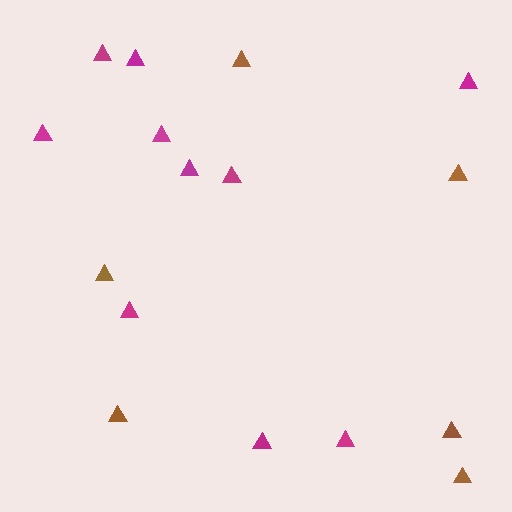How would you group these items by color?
There are 2 groups: one group of brown triangles (6) and one group of magenta triangles (10).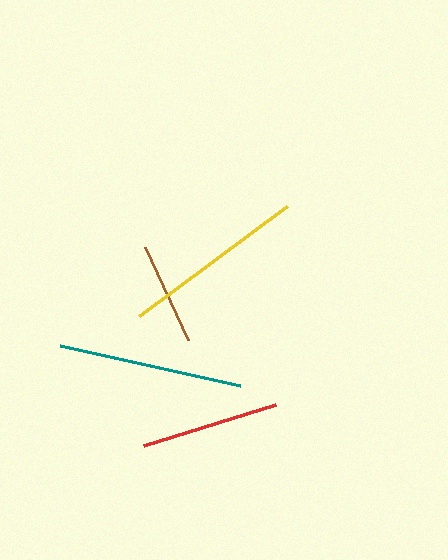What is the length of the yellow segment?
The yellow segment is approximately 183 pixels long.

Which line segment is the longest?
The teal line is the longest at approximately 184 pixels.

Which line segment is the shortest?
The brown line is the shortest at approximately 103 pixels.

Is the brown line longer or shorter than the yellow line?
The yellow line is longer than the brown line.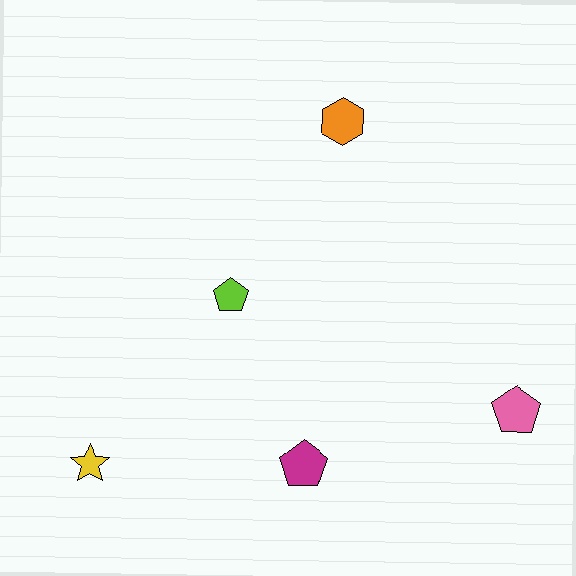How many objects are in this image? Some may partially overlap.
There are 5 objects.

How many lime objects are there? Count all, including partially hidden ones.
There is 1 lime object.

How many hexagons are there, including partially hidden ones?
There is 1 hexagon.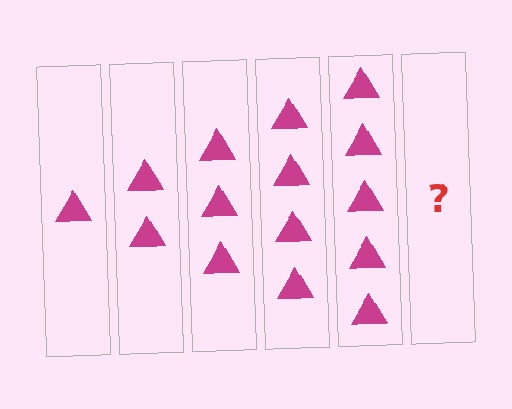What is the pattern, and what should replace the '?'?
The pattern is that each step adds one more triangle. The '?' should be 6 triangles.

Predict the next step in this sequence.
The next step is 6 triangles.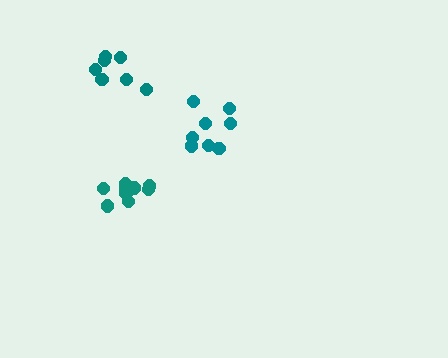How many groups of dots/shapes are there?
There are 3 groups.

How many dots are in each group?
Group 1: 8 dots, Group 2: 9 dots, Group 3: 7 dots (24 total).